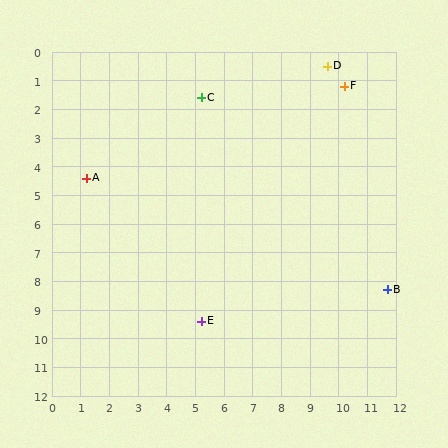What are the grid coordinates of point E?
Point E is at approximately (5.2, 9.4).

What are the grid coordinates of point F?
Point F is at approximately (10.2, 1.2).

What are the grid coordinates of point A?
Point A is at approximately (1.2, 4.4).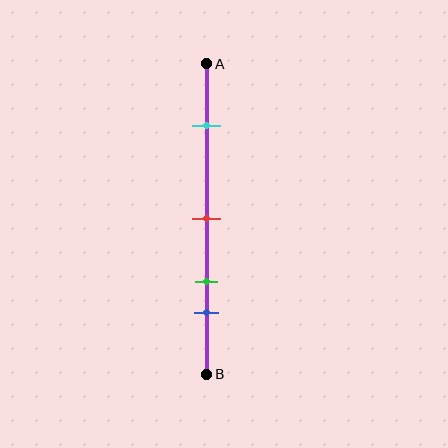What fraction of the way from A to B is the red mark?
The red mark is approximately 50% (0.5) of the way from A to B.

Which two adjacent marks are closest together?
The green and blue marks are the closest adjacent pair.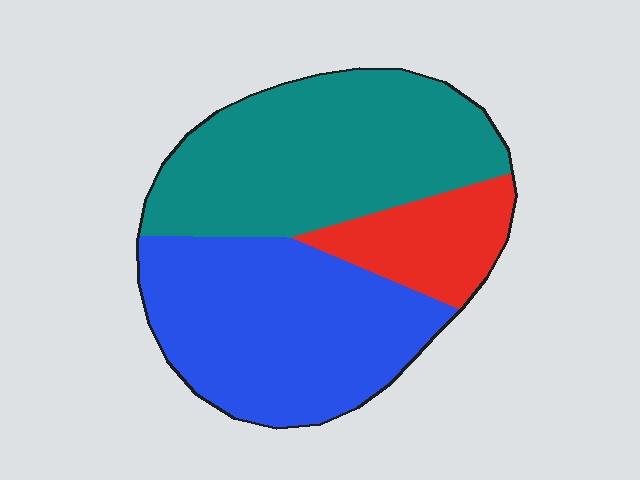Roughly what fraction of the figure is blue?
Blue covers 42% of the figure.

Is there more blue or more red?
Blue.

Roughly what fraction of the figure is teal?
Teal covers around 45% of the figure.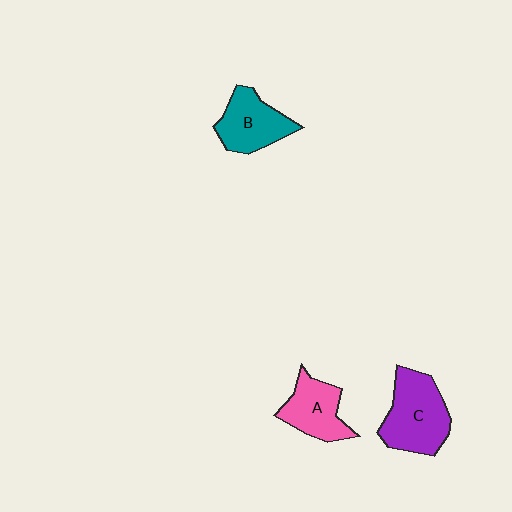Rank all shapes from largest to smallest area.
From largest to smallest: C (purple), B (teal), A (pink).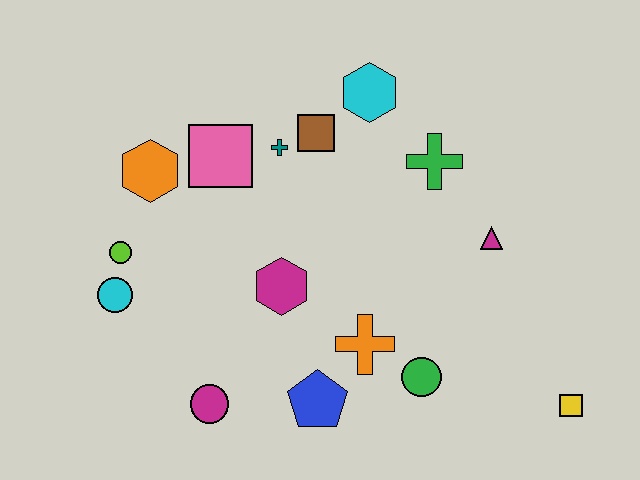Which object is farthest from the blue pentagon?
The cyan hexagon is farthest from the blue pentagon.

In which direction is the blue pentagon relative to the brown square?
The blue pentagon is below the brown square.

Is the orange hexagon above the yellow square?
Yes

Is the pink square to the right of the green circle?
No